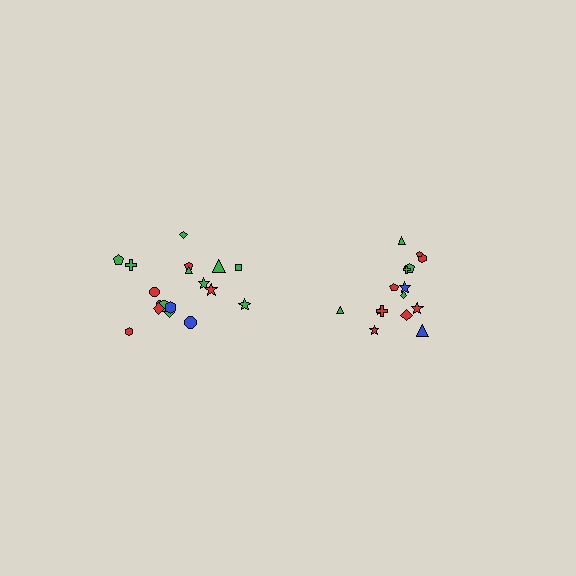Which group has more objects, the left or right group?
The left group.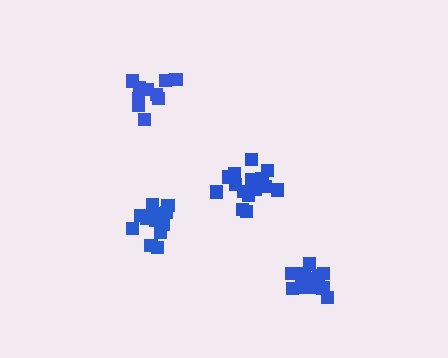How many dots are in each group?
Group 1: 14 dots, Group 2: 11 dots, Group 3: 16 dots, Group 4: 15 dots (56 total).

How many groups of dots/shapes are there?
There are 4 groups.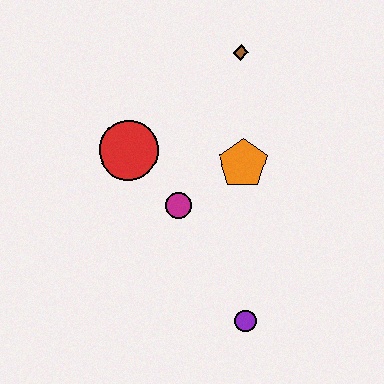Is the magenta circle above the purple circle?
Yes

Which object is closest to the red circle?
The magenta circle is closest to the red circle.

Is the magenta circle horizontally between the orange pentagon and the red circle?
Yes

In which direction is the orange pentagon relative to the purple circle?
The orange pentagon is above the purple circle.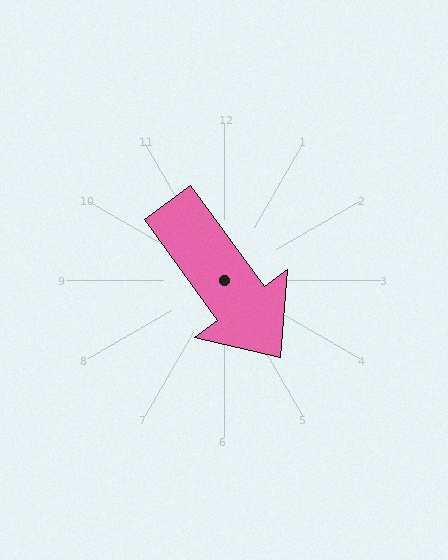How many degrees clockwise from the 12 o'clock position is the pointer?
Approximately 144 degrees.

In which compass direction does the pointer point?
Southeast.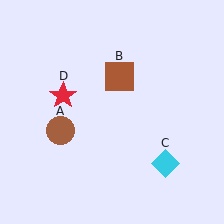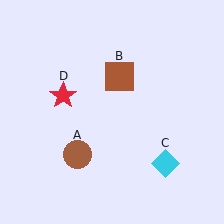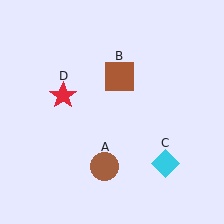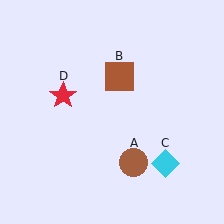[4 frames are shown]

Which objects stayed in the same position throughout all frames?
Brown square (object B) and cyan diamond (object C) and red star (object D) remained stationary.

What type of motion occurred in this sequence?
The brown circle (object A) rotated counterclockwise around the center of the scene.